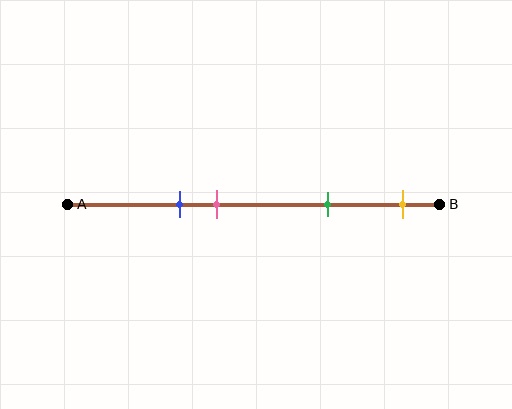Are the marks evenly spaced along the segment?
No, the marks are not evenly spaced.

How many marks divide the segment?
There are 4 marks dividing the segment.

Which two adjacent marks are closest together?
The blue and pink marks are the closest adjacent pair.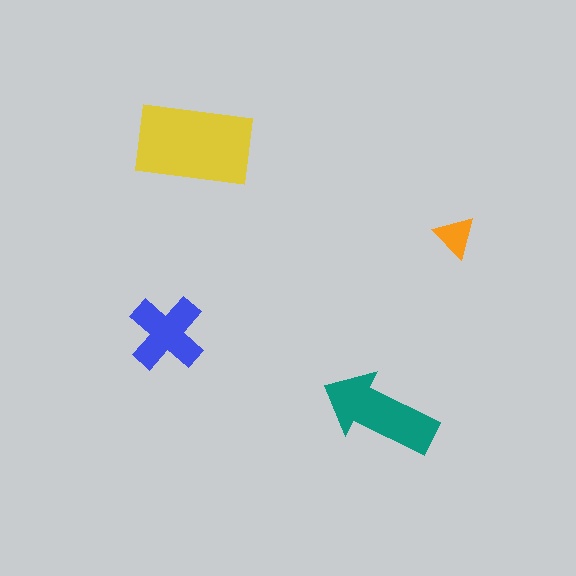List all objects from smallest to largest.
The orange triangle, the blue cross, the teal arrow, the yellow rectangle.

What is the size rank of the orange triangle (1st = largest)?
4th.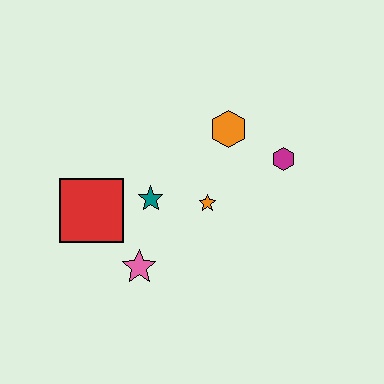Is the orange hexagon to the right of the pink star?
Yes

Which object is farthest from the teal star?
The magenta hexagon is farthest from the teal star.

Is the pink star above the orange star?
No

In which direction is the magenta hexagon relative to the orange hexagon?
The magenta hexagon is to the right of the orange hexagon.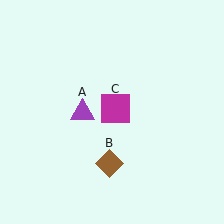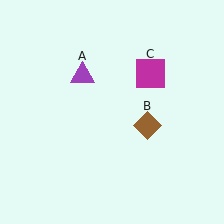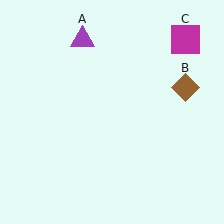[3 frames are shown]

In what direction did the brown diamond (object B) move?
The brown diamond (object B) moved up and to the right.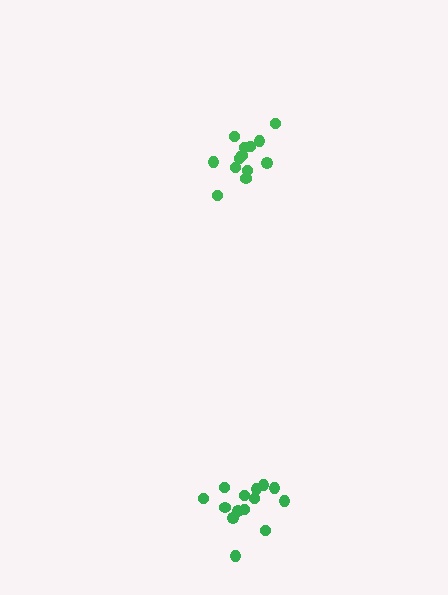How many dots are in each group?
Group 1: 13 dots, Group 2: 14 dots (27 total).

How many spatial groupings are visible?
There are 2 spatial groupings.